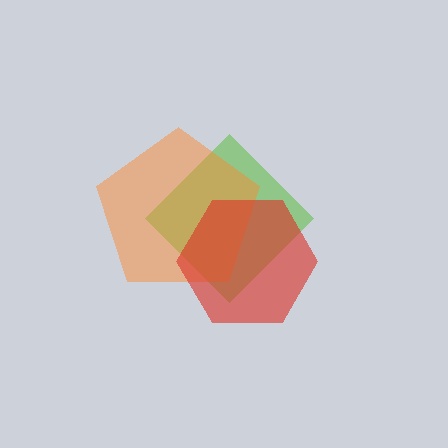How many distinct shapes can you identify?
There are 3 distinct shapes: a lime diamond, an orange pentagon, a red hexagon.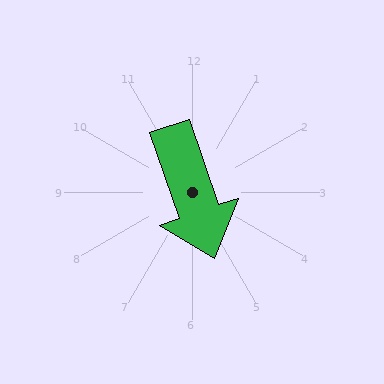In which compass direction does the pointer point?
South.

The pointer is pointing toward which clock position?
Roughly 5 o'clock.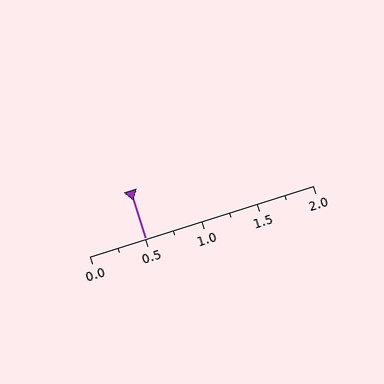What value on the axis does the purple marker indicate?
The marker indicates approximately 0.5.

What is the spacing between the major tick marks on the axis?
The major ticks are spaced 0.5 apart.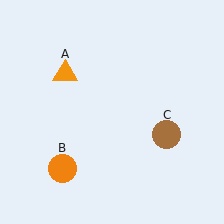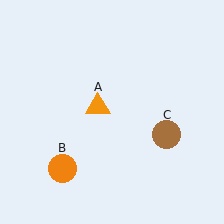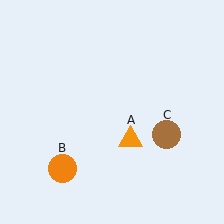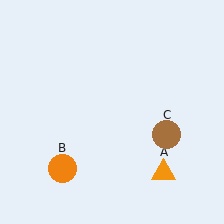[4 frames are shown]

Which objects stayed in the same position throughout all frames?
Orange circle (object B) and brown circle (object C) remained stationary.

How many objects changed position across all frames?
1 object changed position: orange triangle (object A).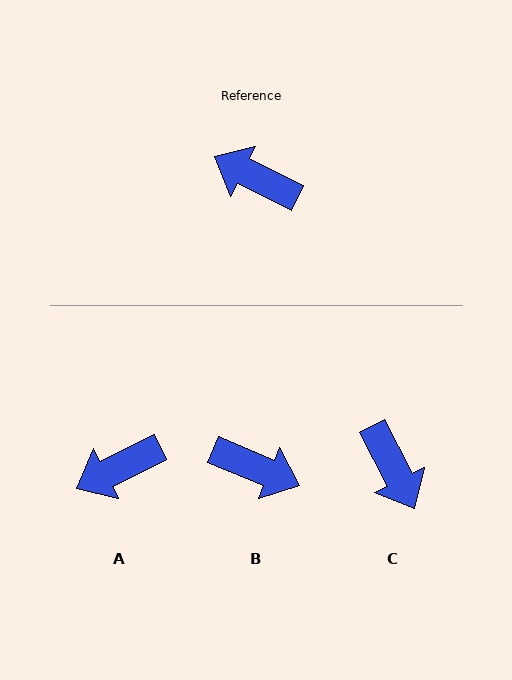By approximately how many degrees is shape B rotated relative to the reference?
Approximately 176 degrees clockwise.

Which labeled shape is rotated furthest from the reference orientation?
B, about 176 degrees away.